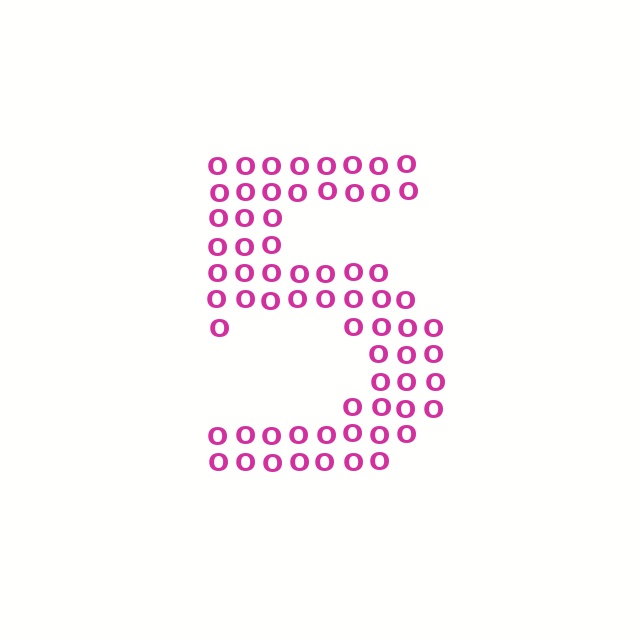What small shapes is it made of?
It is made of small letter O's.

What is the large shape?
The large shape is the digit 5.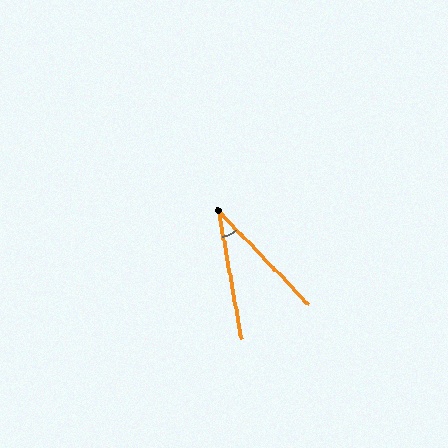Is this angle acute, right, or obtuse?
It is acute.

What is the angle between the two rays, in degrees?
Approximately 34 degrees.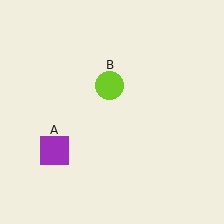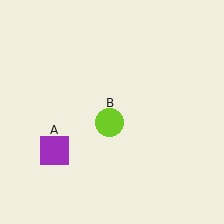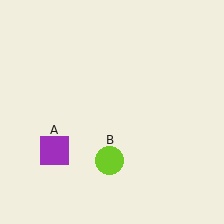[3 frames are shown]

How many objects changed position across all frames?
1 object changed position: lime circle (object B).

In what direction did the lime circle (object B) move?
The lime circle (object B) moved down.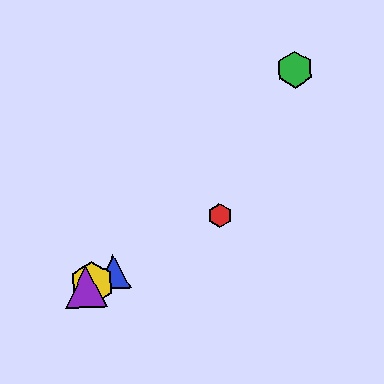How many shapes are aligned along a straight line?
4 shapes (the red hexagon, the blue triangle, the yellow hexagon, the purple triangle) are aligned along a straight line.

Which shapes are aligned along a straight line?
The red hexagon, the blue triangle, the yellow hexagon, the purple triangle are aligned along a straight line.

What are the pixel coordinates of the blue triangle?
The blue triangle is at (114, 272).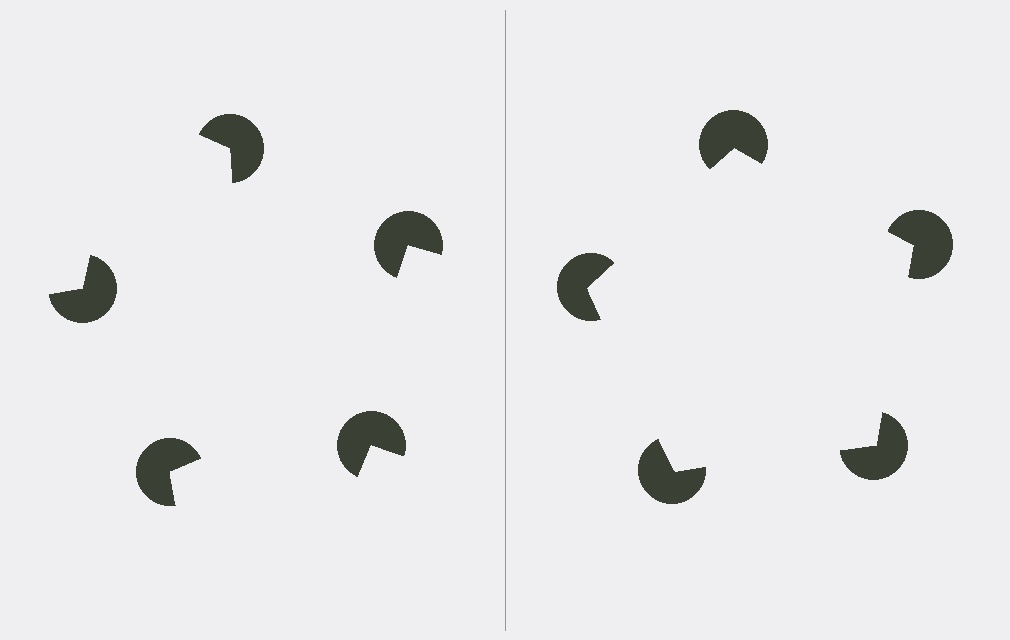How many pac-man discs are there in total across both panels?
10 — 5 on each side.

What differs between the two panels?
The pac-man discs are positioned identically on both sides; only the wedge orientations differ. On the right they align to a pentagon; on the left they are misaligned.